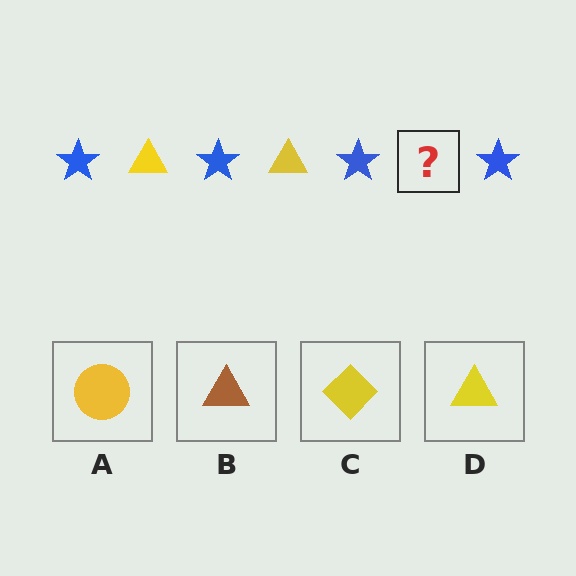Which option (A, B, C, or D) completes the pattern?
D.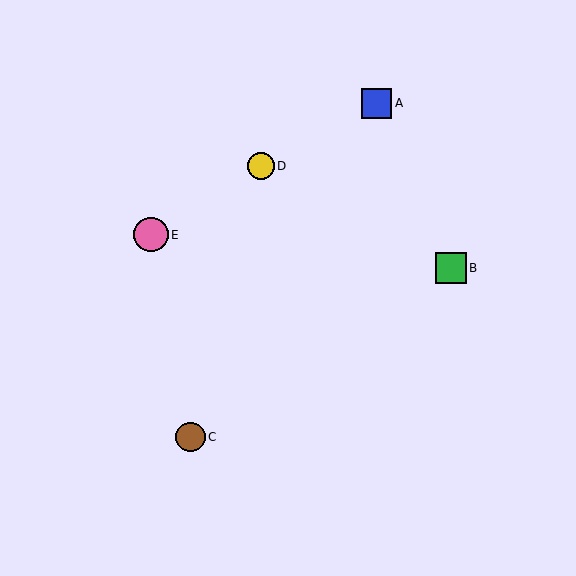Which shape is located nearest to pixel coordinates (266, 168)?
The yellow circle (labeled D) at (261, 166) is nearest to that location.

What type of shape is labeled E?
Shape E is a pink circle.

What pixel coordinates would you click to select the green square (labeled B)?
Click at (451, 268) to select the green square B.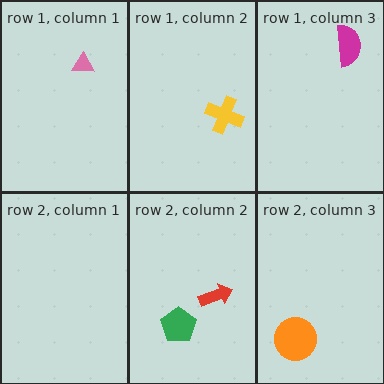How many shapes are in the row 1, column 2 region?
1.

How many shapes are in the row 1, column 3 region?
1.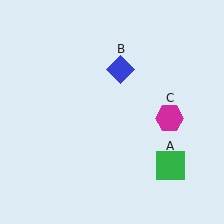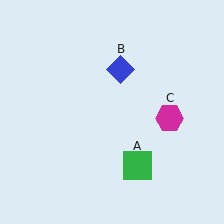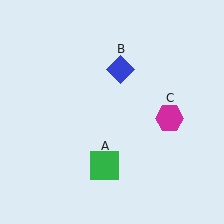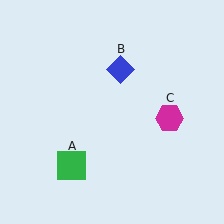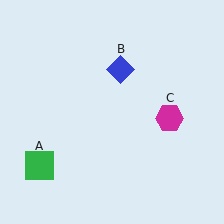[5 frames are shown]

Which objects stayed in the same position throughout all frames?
Blue diamond (object B) and magenta hexagon (object C) remained stationary.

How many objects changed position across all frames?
1 object changed position: green square (object A).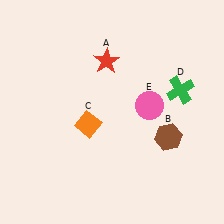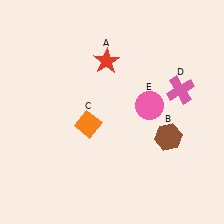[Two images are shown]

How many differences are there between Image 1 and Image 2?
There is 1 difference between the two images.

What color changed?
The cross (D) changed from green in Image 1 to pink in Image 2.